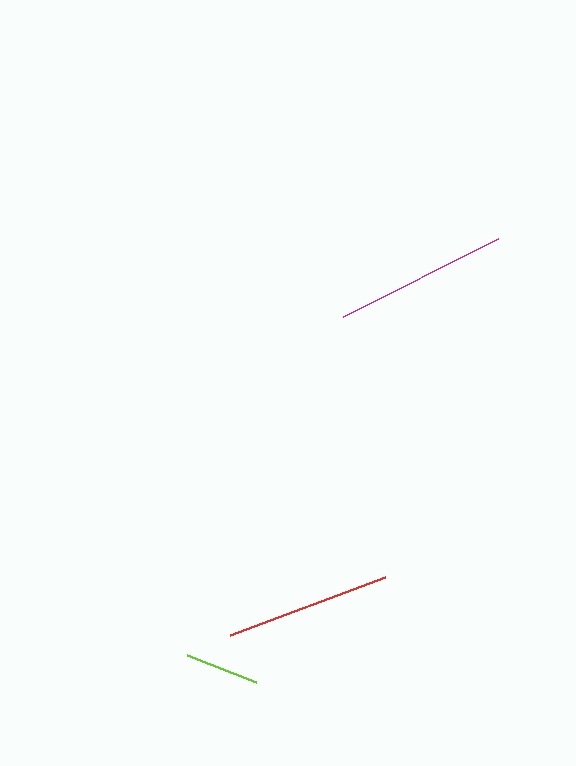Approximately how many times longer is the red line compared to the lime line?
The red line is approximately 2.2 times the length of the lime line.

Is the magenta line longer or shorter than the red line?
The magenta line is longer than the red line.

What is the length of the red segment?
The red segment is approximately 165 pixels long.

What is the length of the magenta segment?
The magenta segment is approximately 174 pixels long.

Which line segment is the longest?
The magenta line is the longest at approximately 174 pixels.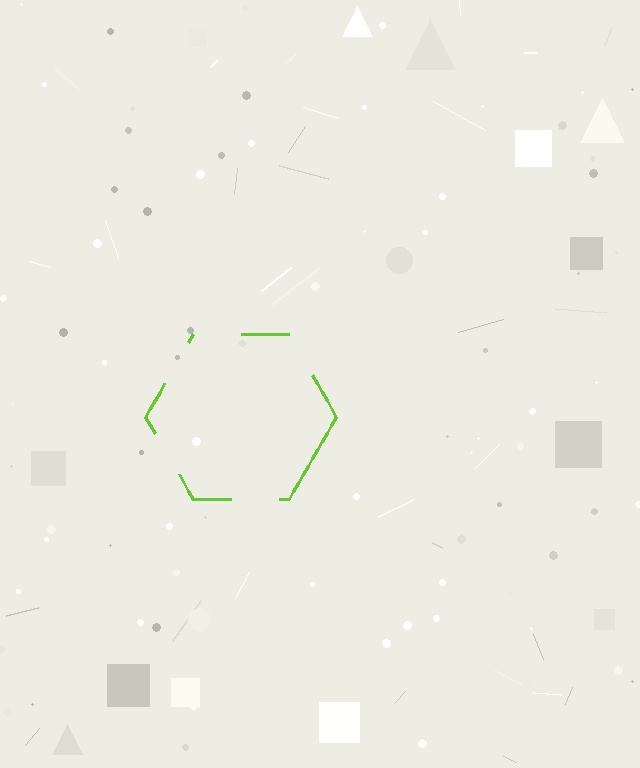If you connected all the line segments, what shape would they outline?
They would outline a hexagon.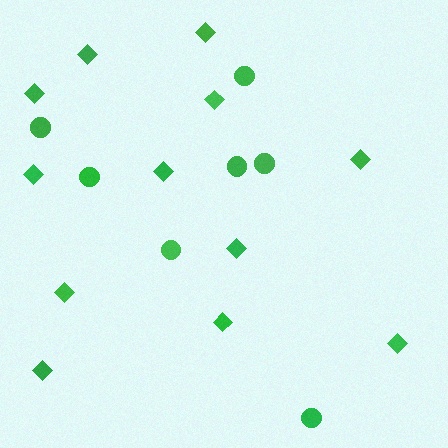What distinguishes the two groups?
There are 2 groups: one group of circles (7) and one group of diamonds (12).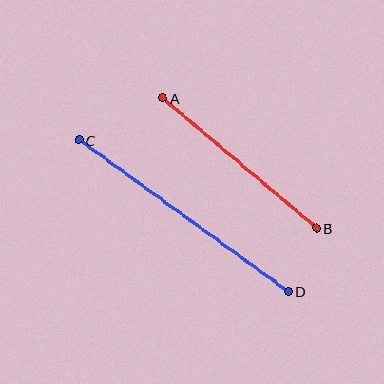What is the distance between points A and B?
The distance is approximately 202 pixels.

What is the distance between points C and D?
The distance is approximately 258 pixels.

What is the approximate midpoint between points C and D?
The midpoint is at approximately (183, 216) pixels.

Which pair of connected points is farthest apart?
Points C and D are farthest apart.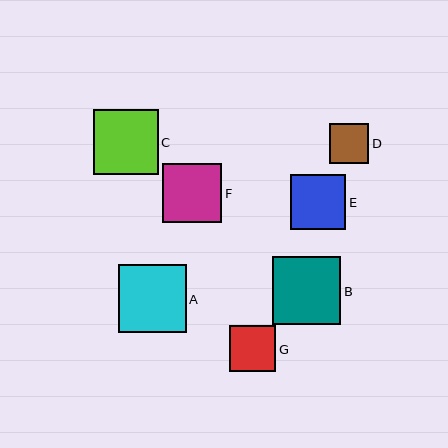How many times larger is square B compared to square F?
Square B is approximately 1.1 times the size of square F.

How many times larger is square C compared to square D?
Square C is approximately 1.6 times the size of square D.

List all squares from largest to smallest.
From largest to smallest: B, A, C, F, E, G, D.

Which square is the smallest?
Square D is the smallest with a size of approximately 40 pixels.